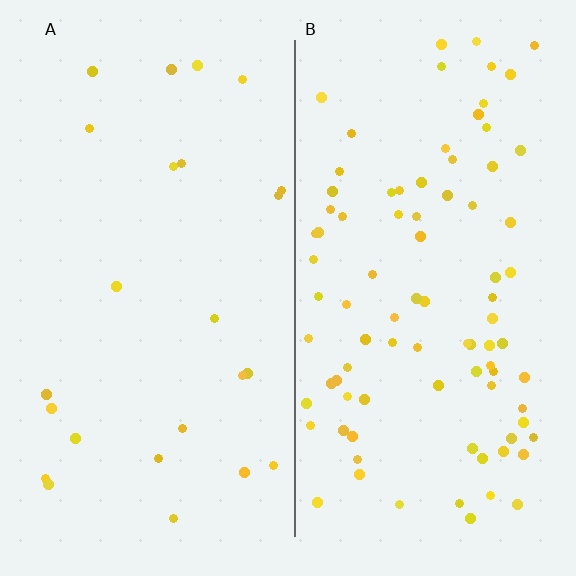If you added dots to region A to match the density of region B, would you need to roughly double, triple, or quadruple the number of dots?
Approximately quadruple.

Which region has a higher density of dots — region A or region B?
B (the right).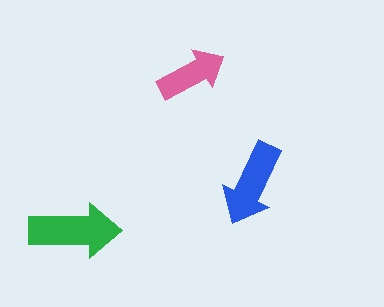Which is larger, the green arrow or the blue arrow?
The green one.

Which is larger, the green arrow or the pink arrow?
The green one.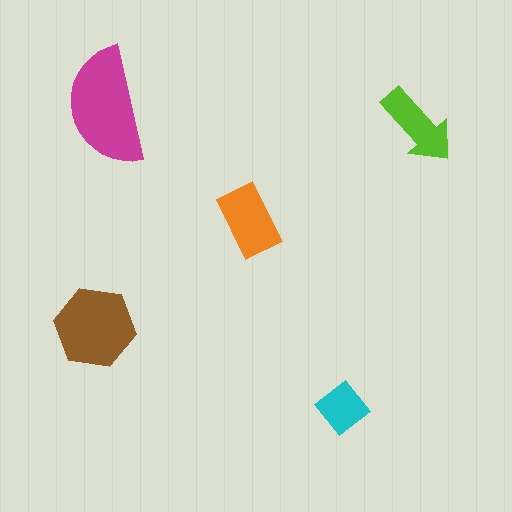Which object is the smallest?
The cyan diamond.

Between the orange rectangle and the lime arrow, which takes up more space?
The orange rectangle.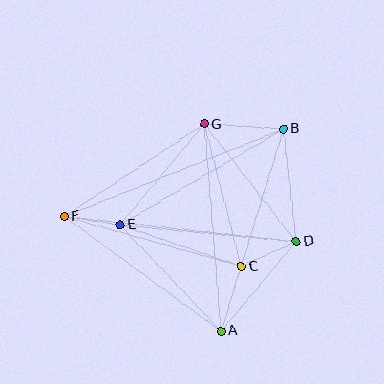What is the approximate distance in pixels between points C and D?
The distance between C and D is approximately 61 pixels.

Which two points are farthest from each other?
Points B and F are farthest from each other.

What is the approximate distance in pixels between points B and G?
The distance between B and G is approximately 80 pixels.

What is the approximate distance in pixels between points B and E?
The distance between B and E is approximately 189 pixels.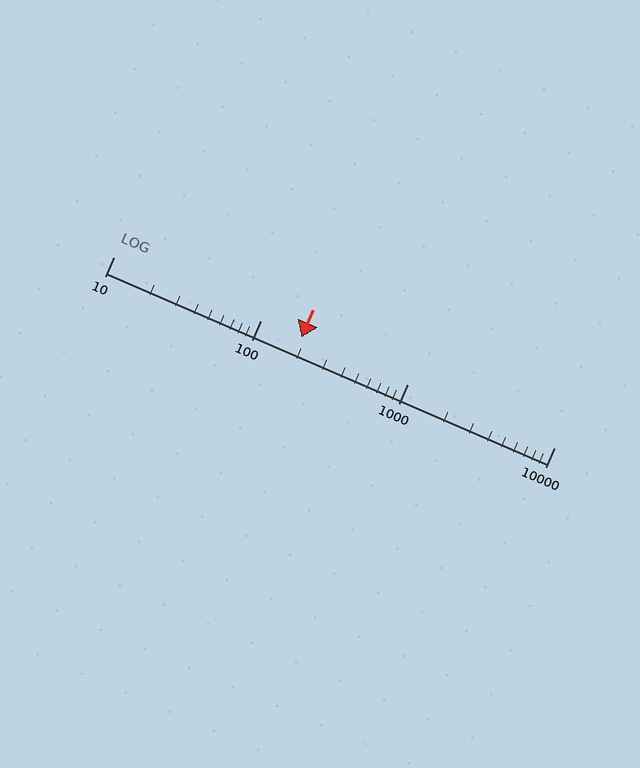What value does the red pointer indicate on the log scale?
The pointer indicates approximately 190.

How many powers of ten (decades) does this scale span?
The scale spans 3 decades, from 10 to 10000.